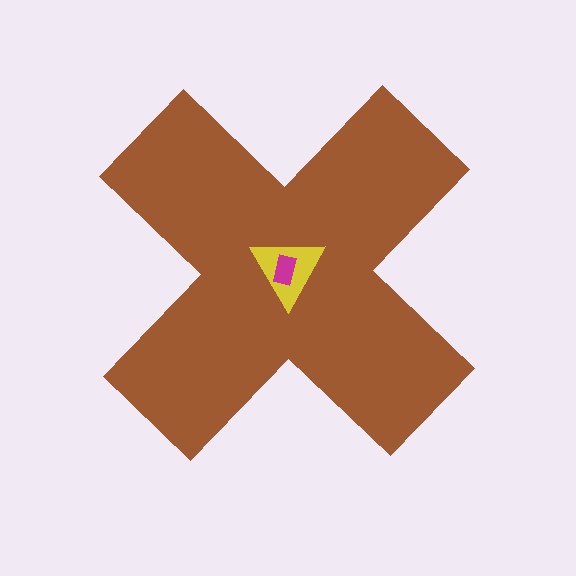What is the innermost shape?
The magenta rectangle.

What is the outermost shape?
The brown cross.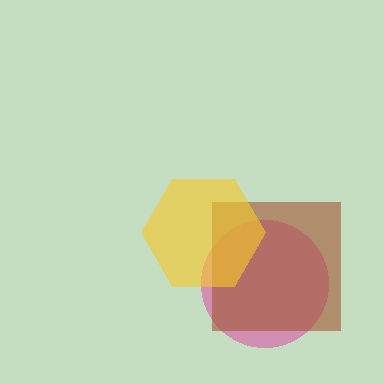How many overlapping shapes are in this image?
There are 3 overlapping shapes in the image.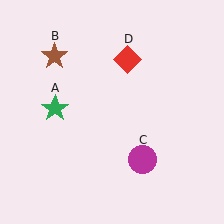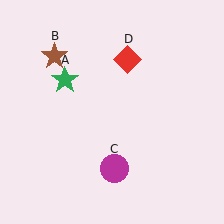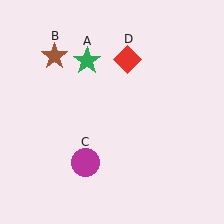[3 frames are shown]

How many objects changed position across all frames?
2 objects changed position: green star (object A), magenta circle (object C).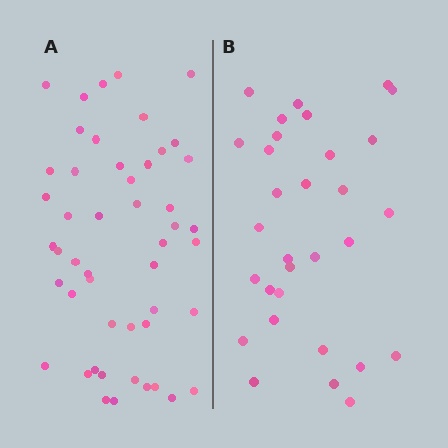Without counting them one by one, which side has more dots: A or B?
Region A (the left region) has more dots.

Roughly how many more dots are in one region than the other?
Region A has approximately 20 more dots than region B.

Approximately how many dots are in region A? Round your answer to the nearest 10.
About 50 dots. (The exact count is 49, which rounds to 50.)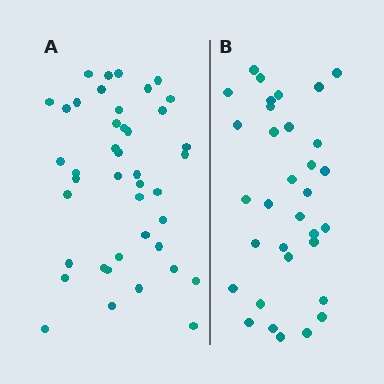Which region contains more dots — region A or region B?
Region A (the left region) has more dots.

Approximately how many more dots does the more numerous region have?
Region A has roughly 8 or so more dots than region B.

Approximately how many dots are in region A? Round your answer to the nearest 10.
About 40 dots. (The exact count is 42, which rounds to 40.)